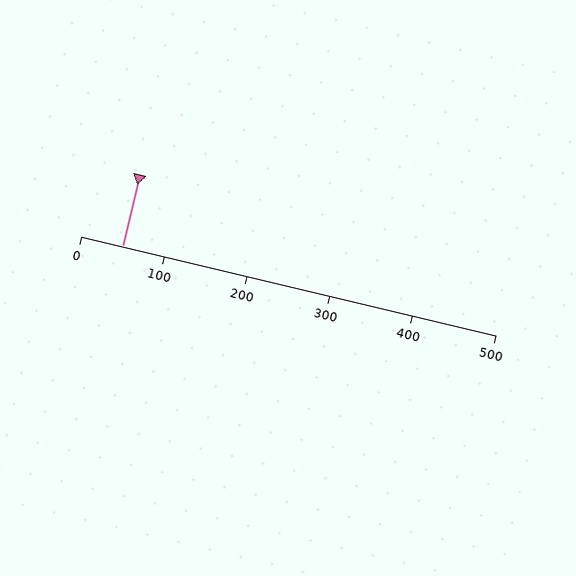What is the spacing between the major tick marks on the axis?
The major ticks are spaced 100 apart.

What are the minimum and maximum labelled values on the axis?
The axis runs from 0 to 500.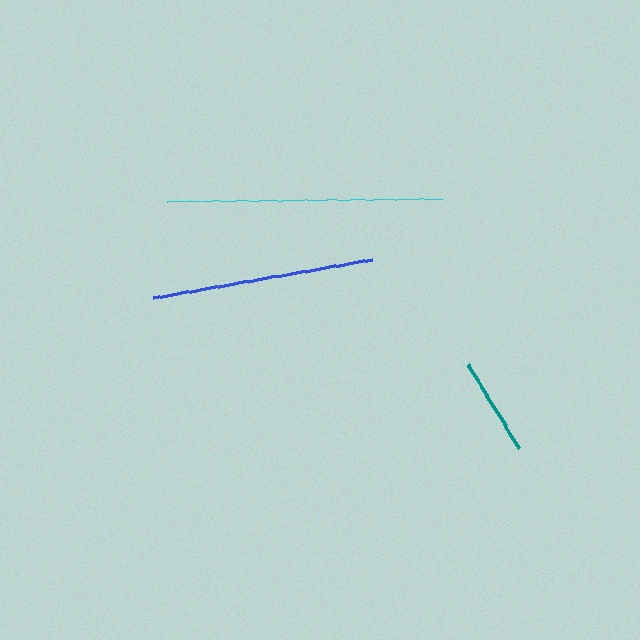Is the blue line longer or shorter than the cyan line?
The cyan line is longer than the blue line.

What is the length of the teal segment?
The teal segment is approximately 98 pixels long.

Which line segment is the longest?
The cyan line is the longest at approximately 275 pixels.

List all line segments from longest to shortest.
From longest to shortest: cyan, blue, teal.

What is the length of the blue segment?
The blue segment is approximately 223 pixels long.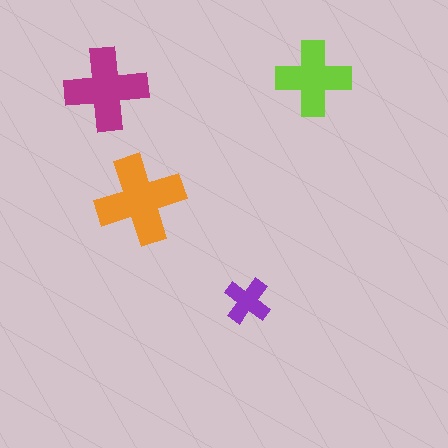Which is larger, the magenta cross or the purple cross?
The magenta one.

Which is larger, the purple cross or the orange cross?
The orange one.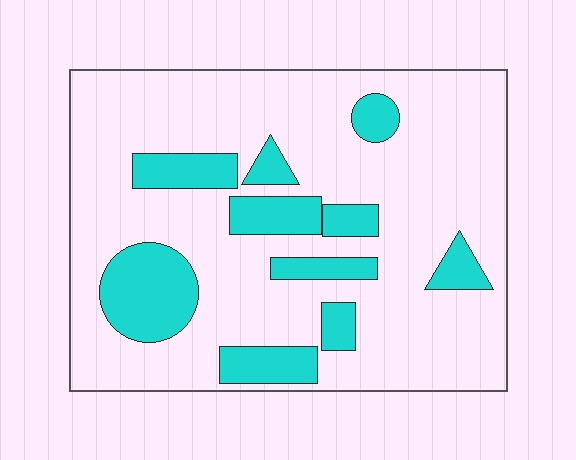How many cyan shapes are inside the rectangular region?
10.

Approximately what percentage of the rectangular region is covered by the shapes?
Approximately 20%.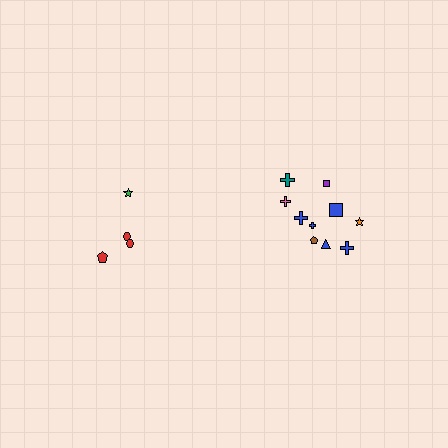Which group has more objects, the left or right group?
The right group.